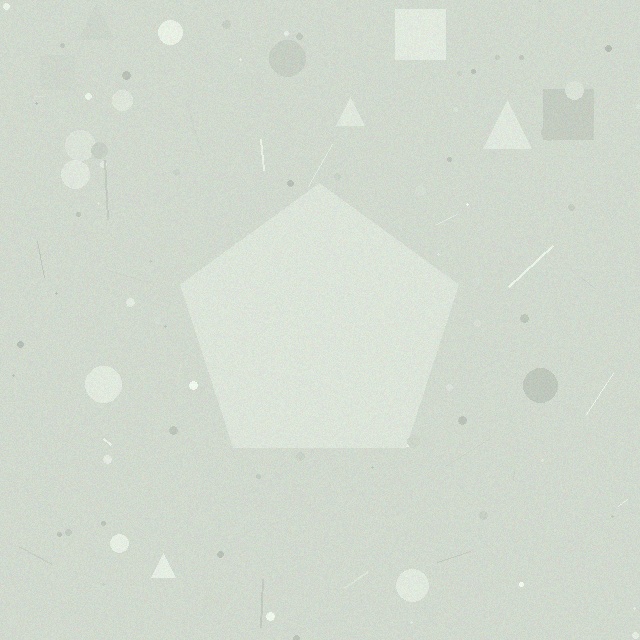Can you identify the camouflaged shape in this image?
The camouflaged shape is a pentagon.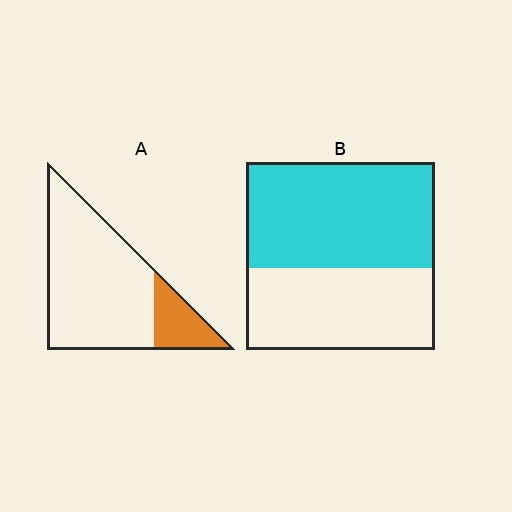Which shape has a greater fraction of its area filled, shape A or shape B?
Shape B.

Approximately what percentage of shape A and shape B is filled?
A is approximately 20% and B is approximately 55%.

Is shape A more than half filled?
No.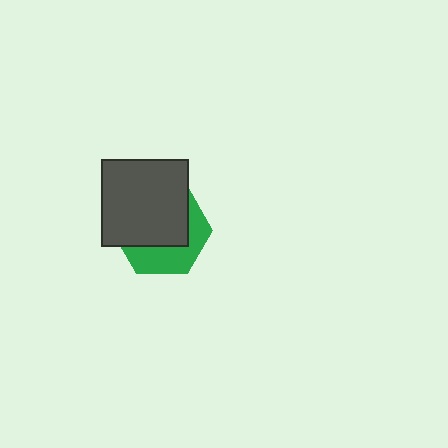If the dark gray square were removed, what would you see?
You would see the complete green hexagon.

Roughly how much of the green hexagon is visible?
A small part of it is visible (roughly 38%).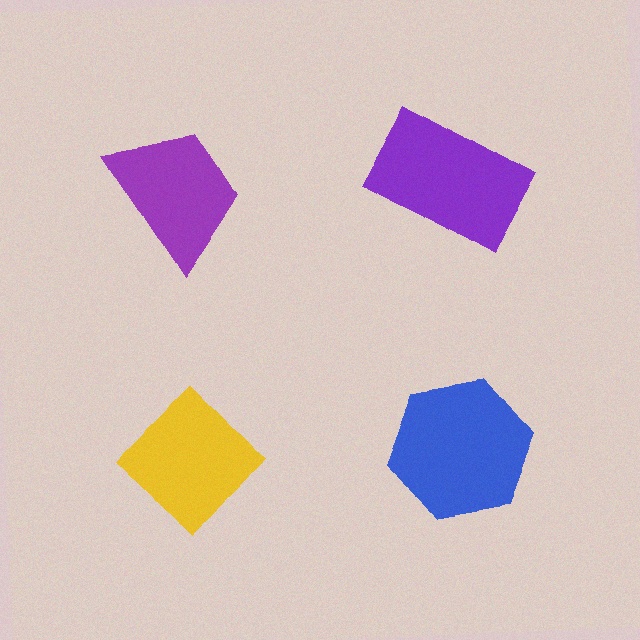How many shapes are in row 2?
2 shapes.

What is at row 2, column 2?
A blue hexagon.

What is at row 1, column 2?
A purple rectangle.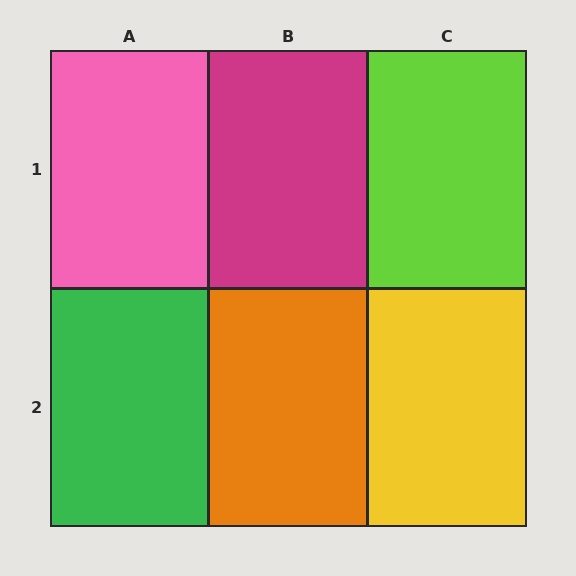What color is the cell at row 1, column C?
Lime.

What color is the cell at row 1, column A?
Pink.